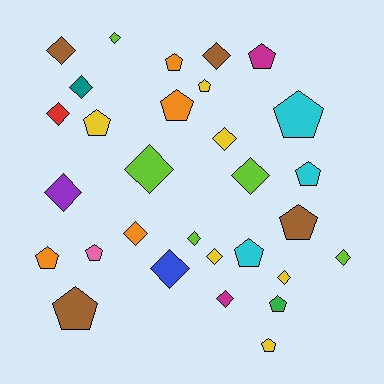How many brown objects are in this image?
There are 4 brown objects.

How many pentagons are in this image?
There are 14 pentagons.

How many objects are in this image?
There are 30 objects.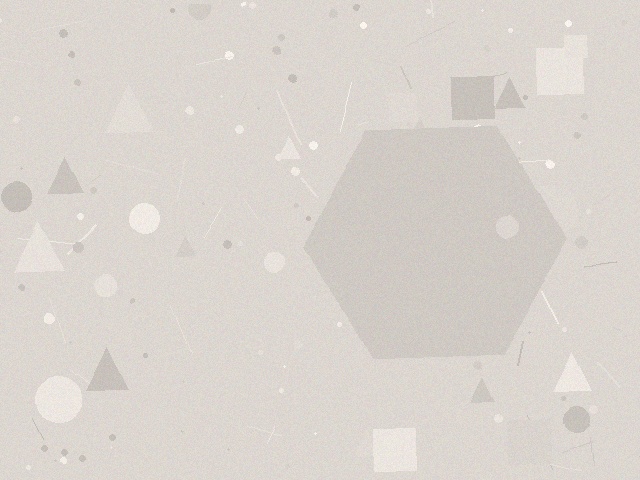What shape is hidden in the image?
A hexagon is hidden in the image.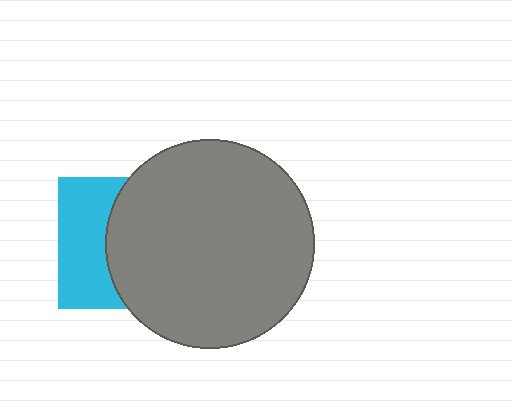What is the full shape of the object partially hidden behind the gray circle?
The partially hidden object is a cyan square.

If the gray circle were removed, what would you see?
You would see the complete cyan square.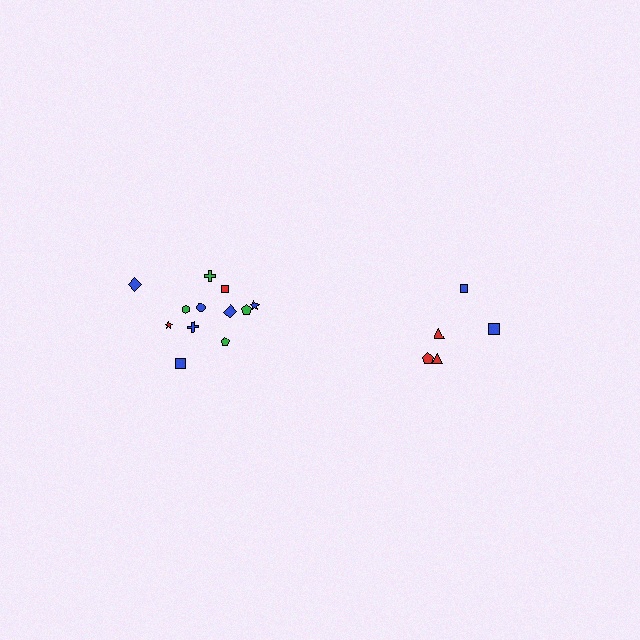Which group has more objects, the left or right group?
The left group.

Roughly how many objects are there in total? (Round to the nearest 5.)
Roughly 15 objects in total.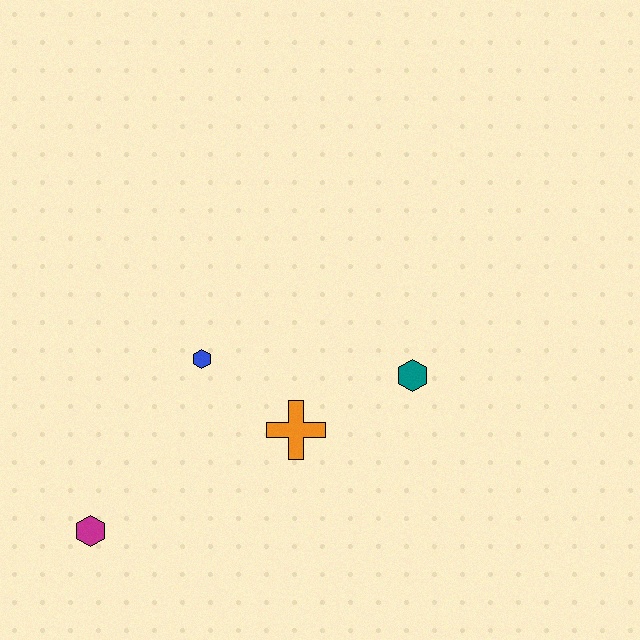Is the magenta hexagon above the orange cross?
No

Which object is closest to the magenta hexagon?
The blue hexagon is closest to the magenta hexagon.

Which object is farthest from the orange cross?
The magenta hexagon is farthest from the orange cross.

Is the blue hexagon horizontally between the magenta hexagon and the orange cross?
Yes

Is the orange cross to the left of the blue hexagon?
No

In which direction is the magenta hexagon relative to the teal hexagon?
The magenta hexagon is to the left of the teal hexagon.